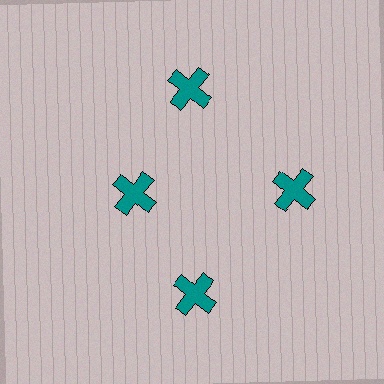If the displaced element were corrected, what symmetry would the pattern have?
It would have 4-fold rotational symmetry — the pattern would map onto itself every 90 degrees.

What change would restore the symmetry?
The symmetry would be restored by moving it outward, back onto the ring so that all 4 crosses sit at equal angles and equal distance from the center.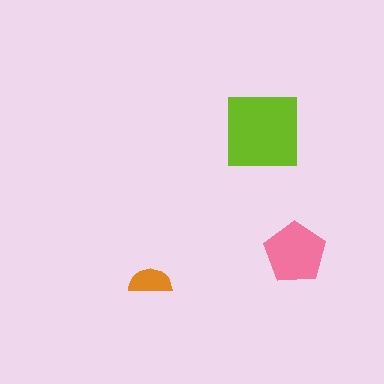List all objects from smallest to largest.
The orange semicircle, the pink pentagon, the lime square.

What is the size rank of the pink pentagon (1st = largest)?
2nd.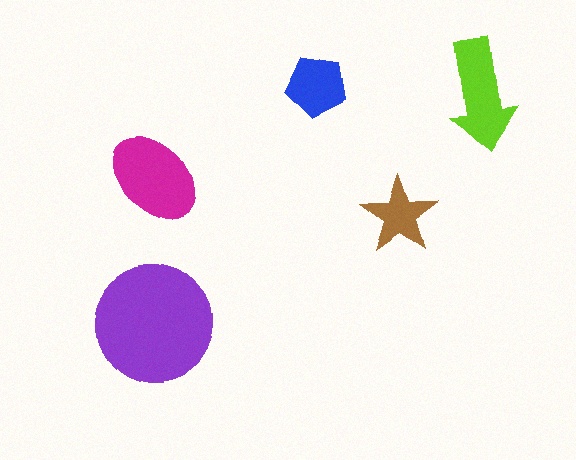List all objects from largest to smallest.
The purple circle, the magenta ellipse, the lime arrow, the blue pentagon, the brown star.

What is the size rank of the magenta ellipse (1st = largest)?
2nd.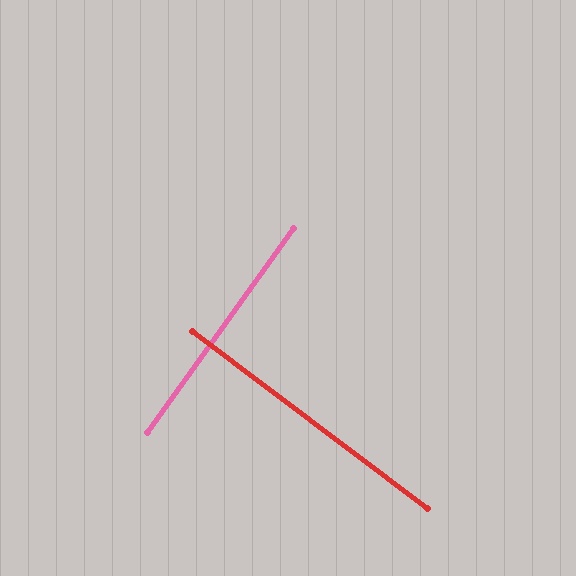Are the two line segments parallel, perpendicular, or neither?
Perpendicular — they meet at approximately 89°.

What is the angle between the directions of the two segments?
Approximately 89 degrees.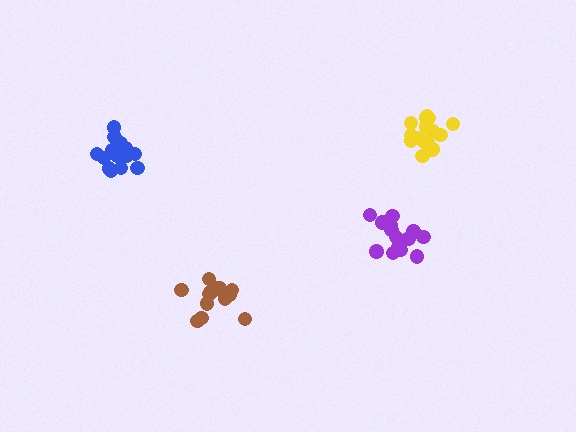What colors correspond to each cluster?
The clusters are colored: brown, purple, yellow, blue.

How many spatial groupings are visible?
There are 4 spatial groupings.